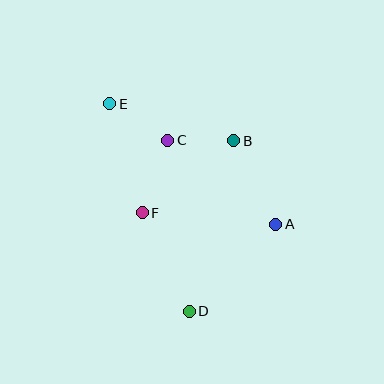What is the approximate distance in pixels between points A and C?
The distance between A and C is approximately 137 pixels.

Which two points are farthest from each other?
Points D and E are farthest from each other.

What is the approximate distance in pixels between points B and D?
The distance between B and D is approximately 177 pixels.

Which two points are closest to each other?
Points B and C are closest to each other.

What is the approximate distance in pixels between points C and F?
The distance between C and F is approximately 77 pixels.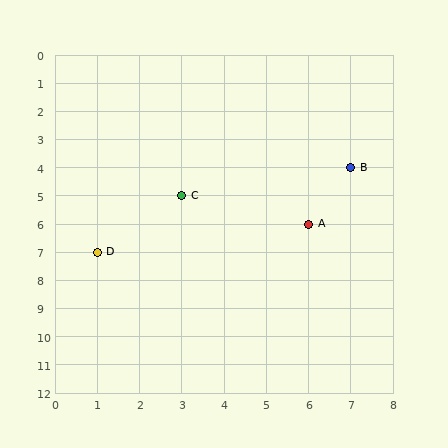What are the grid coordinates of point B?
Point B is at grid coordinates (7, 4).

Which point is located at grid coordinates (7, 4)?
Point B is at (7, 4).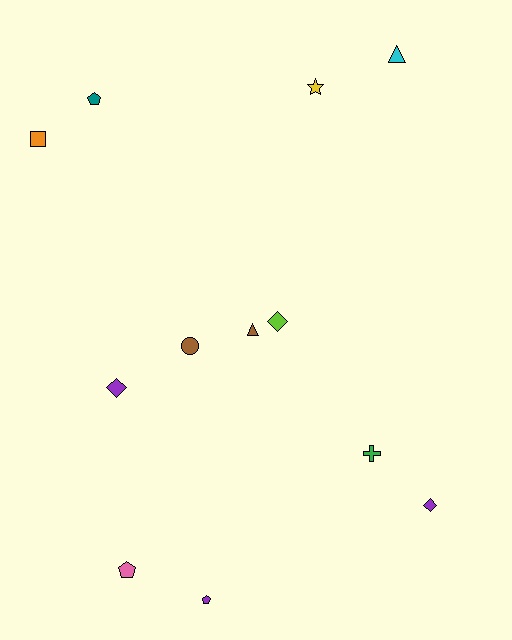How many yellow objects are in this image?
There is 1 yellow object.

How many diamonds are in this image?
There are 3 diamonds.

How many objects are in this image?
There are 12 objects.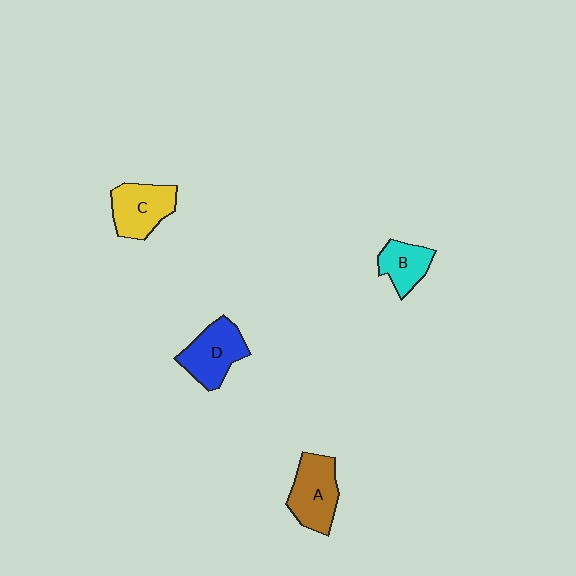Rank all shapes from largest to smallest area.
From largest to smallest: A (brown), D (blue), C (yellow), B (cyan).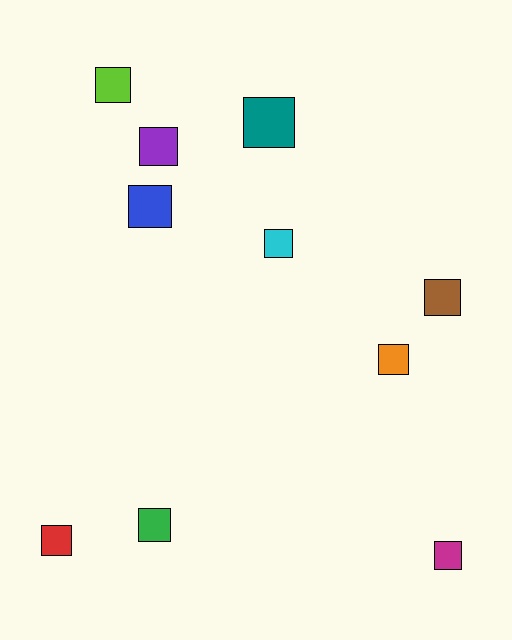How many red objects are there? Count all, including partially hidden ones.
There is 1 red object.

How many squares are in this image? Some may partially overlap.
There are 10 squares.